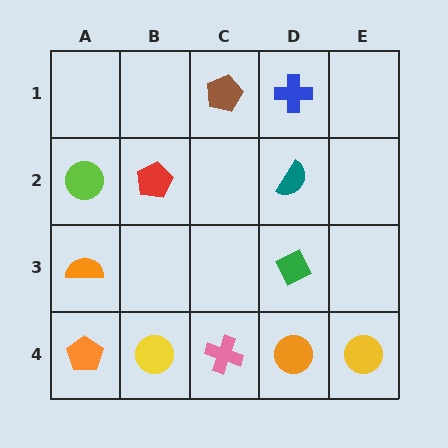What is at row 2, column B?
A red pentagon.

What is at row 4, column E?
A yellow circle.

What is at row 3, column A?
An orange semicircle.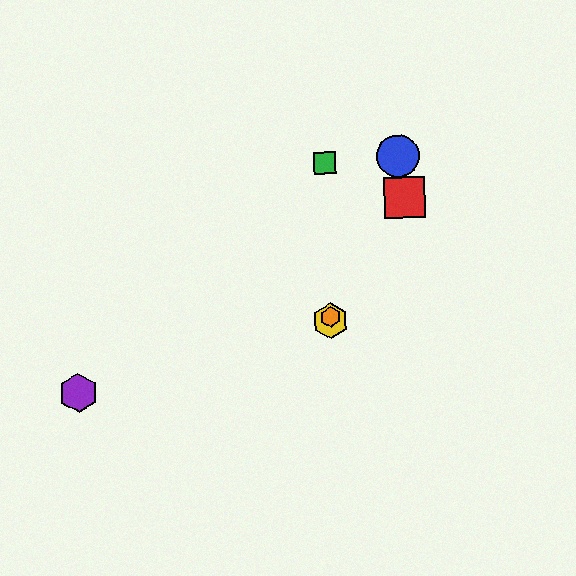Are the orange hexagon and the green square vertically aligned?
Yes, both are at x≈330.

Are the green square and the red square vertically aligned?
No, the green square is at x≈324 and the red square is at x≈405.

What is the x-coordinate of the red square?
The red square is at x≈405.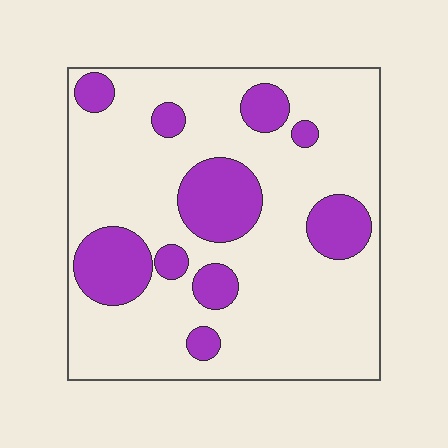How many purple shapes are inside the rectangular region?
10.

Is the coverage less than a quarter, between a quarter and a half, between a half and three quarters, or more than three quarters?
Less than a quarter.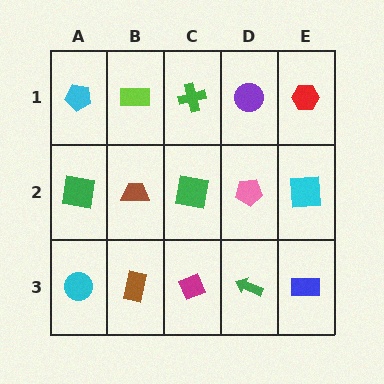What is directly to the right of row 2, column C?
A pink pentagon.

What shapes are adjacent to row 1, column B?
A brown trapezoid (row 2, column B), a cyan pentagon (row 1, column A), a green cross (row 1, column C).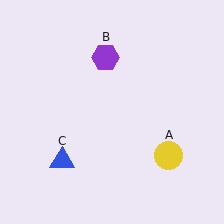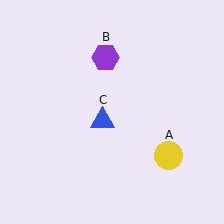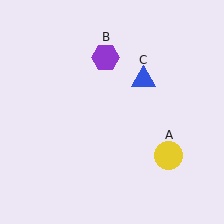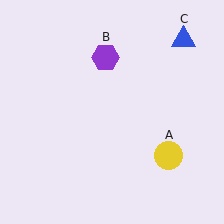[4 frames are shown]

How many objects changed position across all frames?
1 object changed position: blue triangle (object C).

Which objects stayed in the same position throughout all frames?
Yellow circle (object A) and purple hexagon (object B) remained stationary.